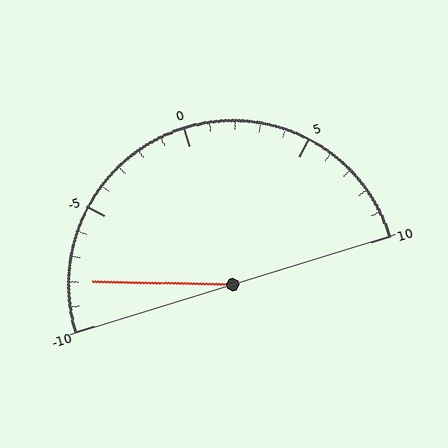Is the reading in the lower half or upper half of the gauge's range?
The reading is in the lower half of the range (-10 to 10).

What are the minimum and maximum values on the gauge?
The gauge ranges from -10 to 10.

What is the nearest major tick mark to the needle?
The nearest major tick mark is -10.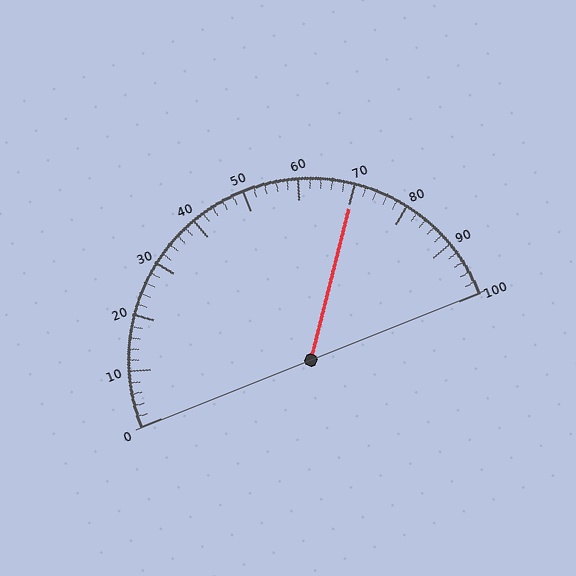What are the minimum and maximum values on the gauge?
The gauge ranges from 0 to 100.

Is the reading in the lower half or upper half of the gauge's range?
The reading is in the upper half of the range (0 to 100).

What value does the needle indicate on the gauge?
The needle indicates approximately 70.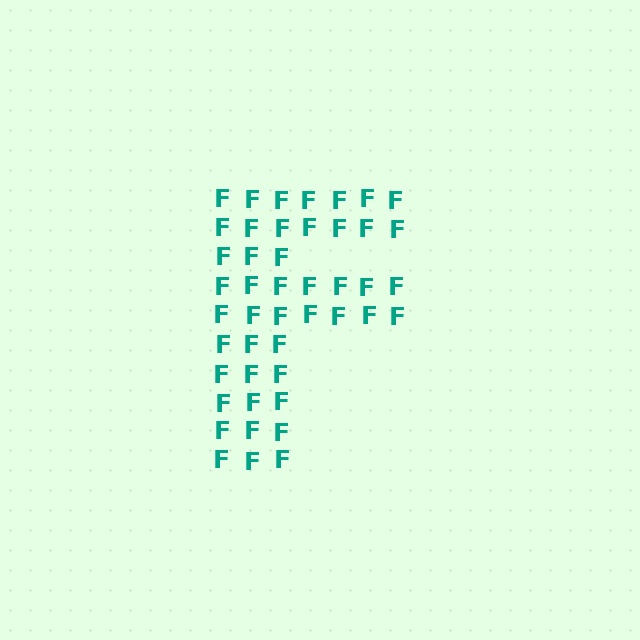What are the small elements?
The small elements are letter F's.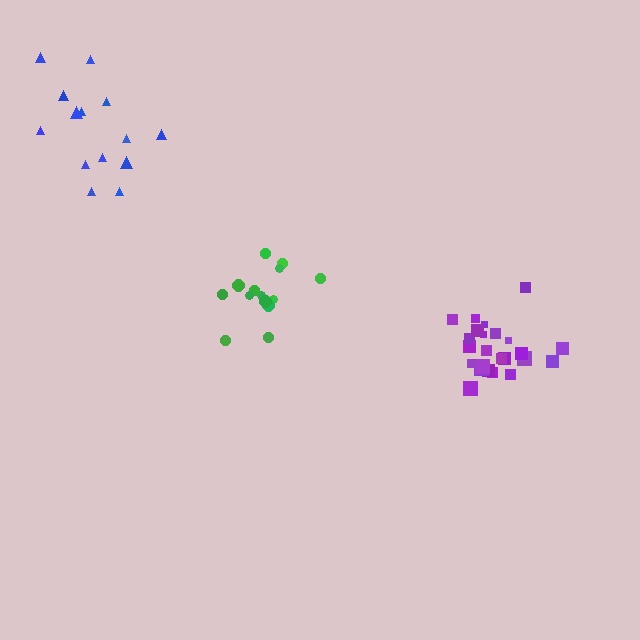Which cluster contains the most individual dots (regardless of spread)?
Purple (25).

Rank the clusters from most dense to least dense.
purple, green, blue.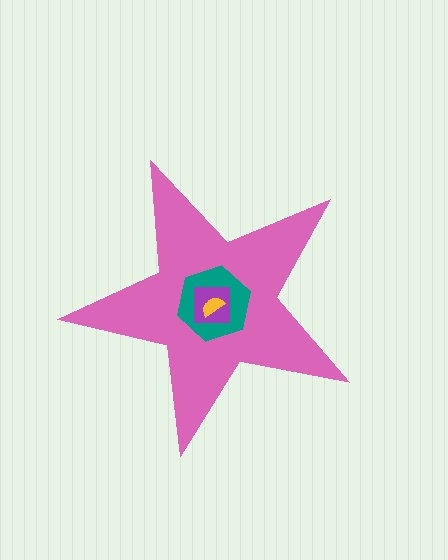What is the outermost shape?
The pink star.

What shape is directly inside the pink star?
The teal hexagon.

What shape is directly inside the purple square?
The yellow semicircle.